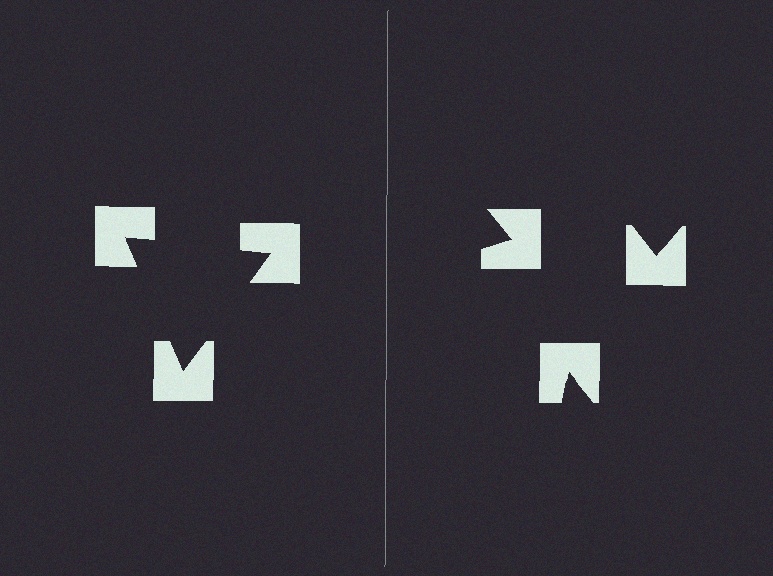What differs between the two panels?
The notched squares are positioned identically on both sides; only the wedge orientations differ. On the left they align to a triangle; on the right they are misaligned.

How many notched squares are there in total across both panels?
6 — 3 on each side.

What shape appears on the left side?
An illusory triangle.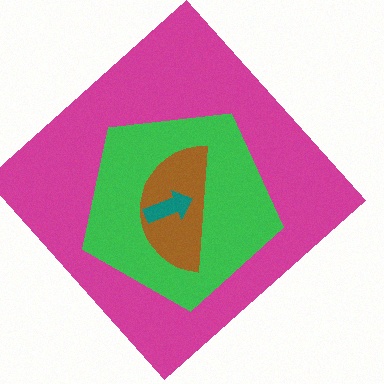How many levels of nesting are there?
4.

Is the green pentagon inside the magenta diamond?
Yes.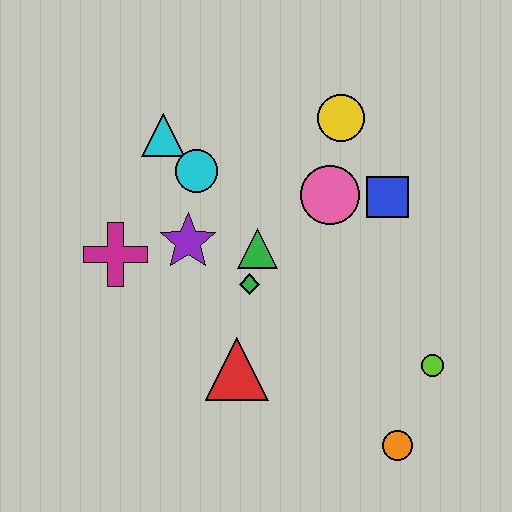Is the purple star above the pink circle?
No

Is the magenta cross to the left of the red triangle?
Yes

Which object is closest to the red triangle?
The green diamond is closest to the red triangle.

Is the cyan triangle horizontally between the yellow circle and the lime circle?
No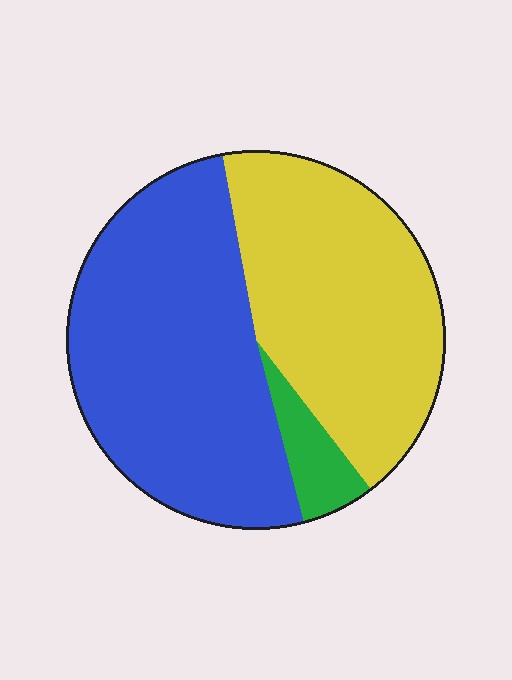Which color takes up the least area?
Green, at roughly 5%.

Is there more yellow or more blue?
Blue.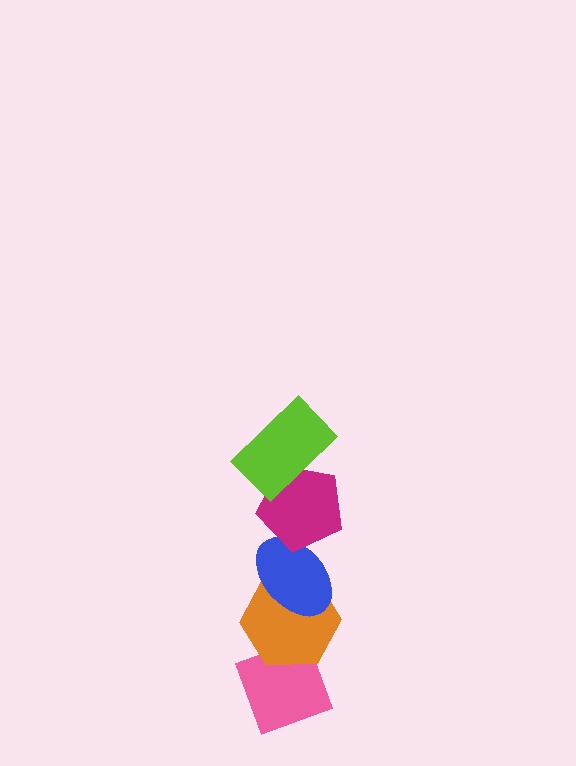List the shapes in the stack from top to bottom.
From top to bottom: the lime rectangle, the magenta pentagon, the blue ellipse, the orange hexagon, the pink diamond.